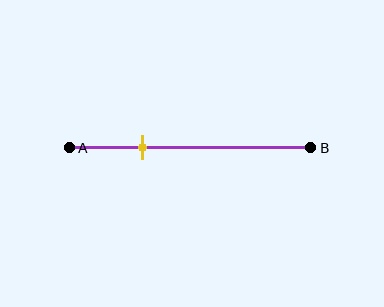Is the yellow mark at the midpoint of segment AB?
No, the mark is at about 30% from A, not at the 50% midpoint.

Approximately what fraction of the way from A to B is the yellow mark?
The yellow mark is approximately 30% of the way from A to B.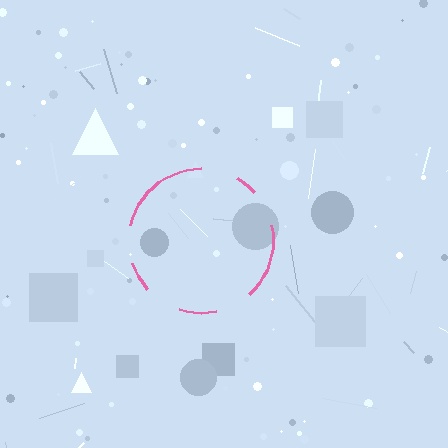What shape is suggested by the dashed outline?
The dashed outline suggests a circle.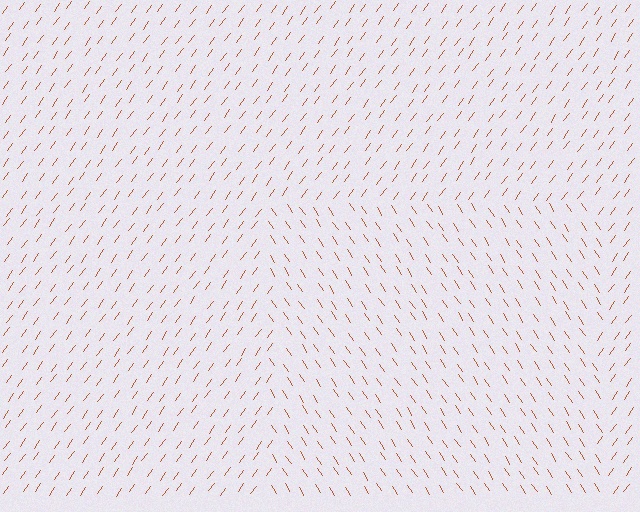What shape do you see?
I see a rectangle.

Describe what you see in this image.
The image is filled with small brown line segments. A rectangle region in the image has lines oriented differently from the surrounding lines, creating a visible texture boundary.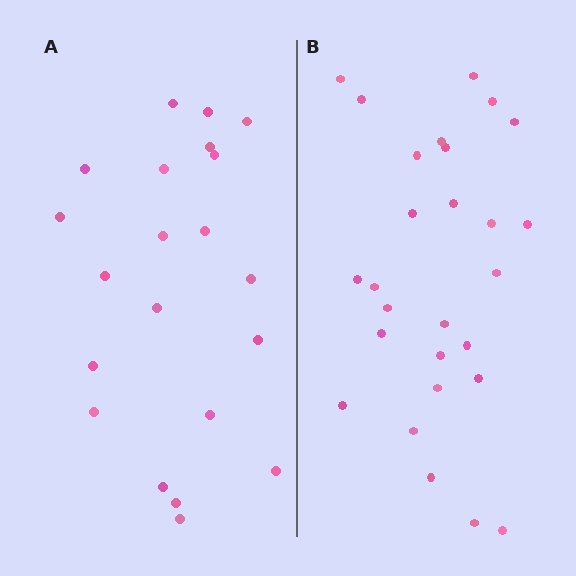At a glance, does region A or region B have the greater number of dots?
Region B (the right region) has more dots.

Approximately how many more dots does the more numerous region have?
Region B has about 6 more dots than region A.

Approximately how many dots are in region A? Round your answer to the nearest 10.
About 20 dots. (The exact count is 21, which rounds to 20.)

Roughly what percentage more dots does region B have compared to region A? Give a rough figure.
About 30% more.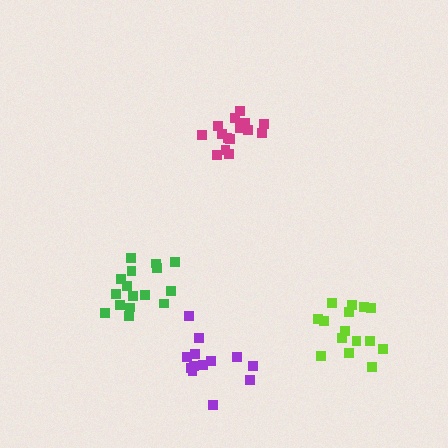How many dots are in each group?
Group 1: 13 dots, Group 2: 15 dots, Group 3: 16 dots, Group 4: 16 dots (60 total).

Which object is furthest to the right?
The lime cluster is rightmost.